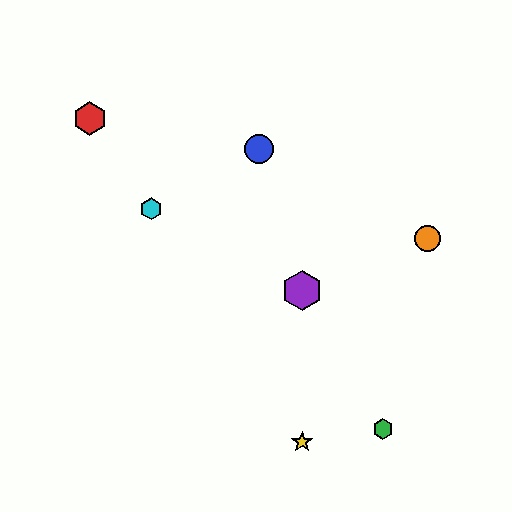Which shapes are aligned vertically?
The yellow star, the purple hexagon are aligned vertically.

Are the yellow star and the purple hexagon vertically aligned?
Yes, both are at x≈302.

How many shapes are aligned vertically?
2 shapes (the yellow star, the purple hexagon) are aligned vertically.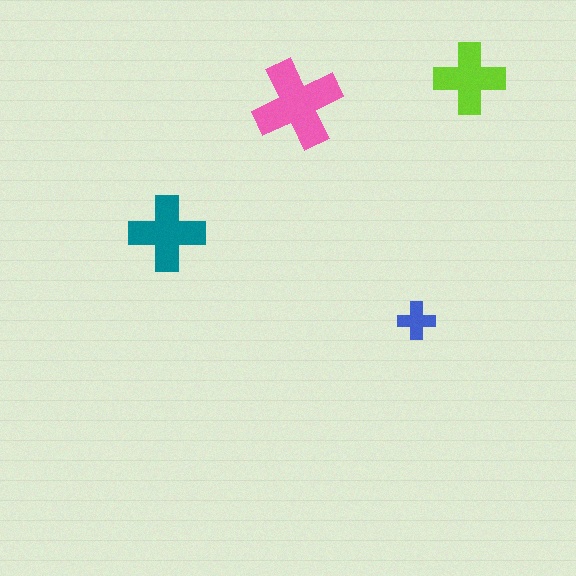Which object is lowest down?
The blue cross is bottommost.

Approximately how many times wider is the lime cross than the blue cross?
About 2 times wider.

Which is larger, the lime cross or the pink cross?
The pink one.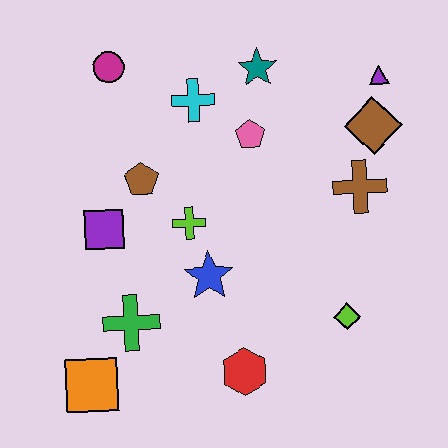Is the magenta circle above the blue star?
Yes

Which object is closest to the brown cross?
The brown diamond is closest to the brown cross.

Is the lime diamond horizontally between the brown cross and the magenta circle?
Yes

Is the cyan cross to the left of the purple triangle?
Yes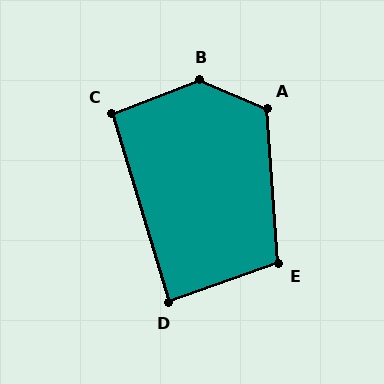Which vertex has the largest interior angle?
B, at approximately 136 degrees.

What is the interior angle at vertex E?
Approximately 105 degrees (obtuse).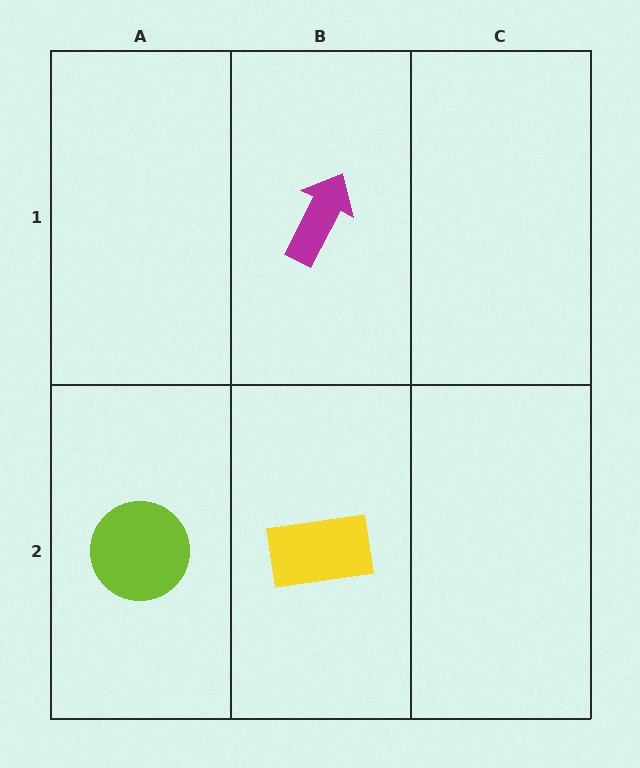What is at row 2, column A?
A lime circle.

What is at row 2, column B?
A yellow rectangle.